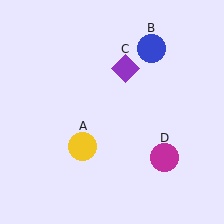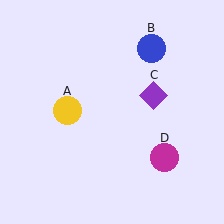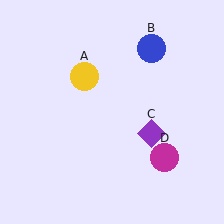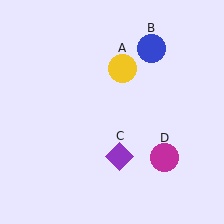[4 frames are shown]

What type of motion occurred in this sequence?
The yellow circle (object A), purple diamond (object C) rotated clockwise around the center of the scene.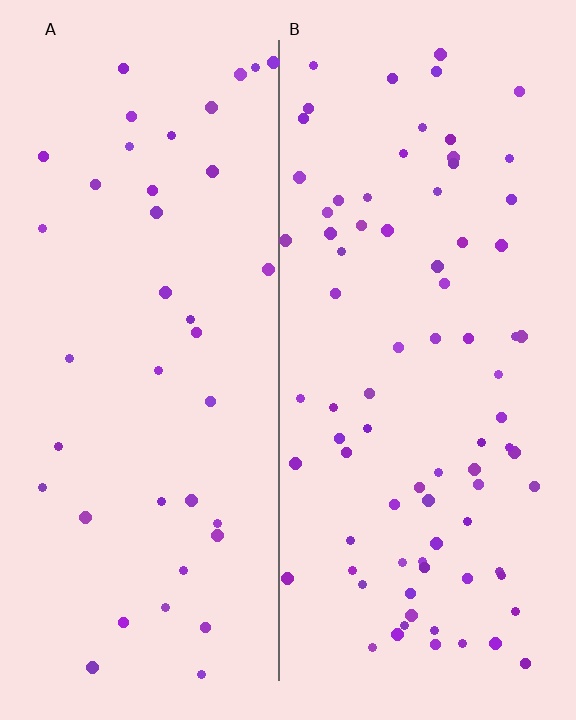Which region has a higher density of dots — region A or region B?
B (the right).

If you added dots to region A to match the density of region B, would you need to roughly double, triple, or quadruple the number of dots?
Approximately double.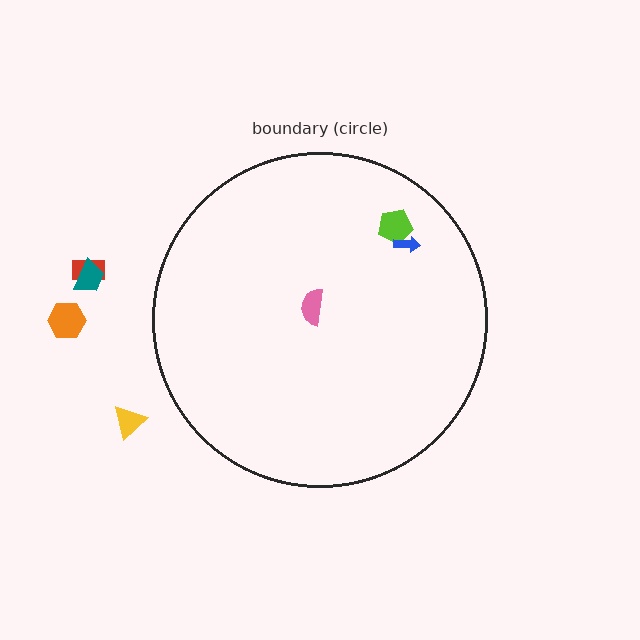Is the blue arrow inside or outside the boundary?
Inside.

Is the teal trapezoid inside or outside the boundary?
Outside.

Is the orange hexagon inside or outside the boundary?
Outside.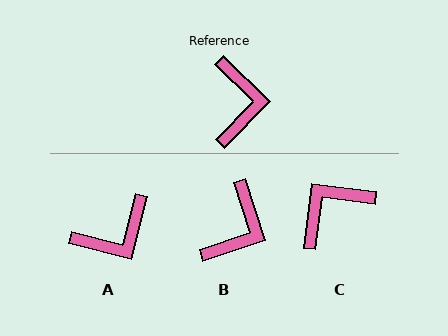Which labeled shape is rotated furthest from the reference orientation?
C, about 127 degrees away.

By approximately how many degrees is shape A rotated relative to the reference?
Approximately 59 degrees clockwise.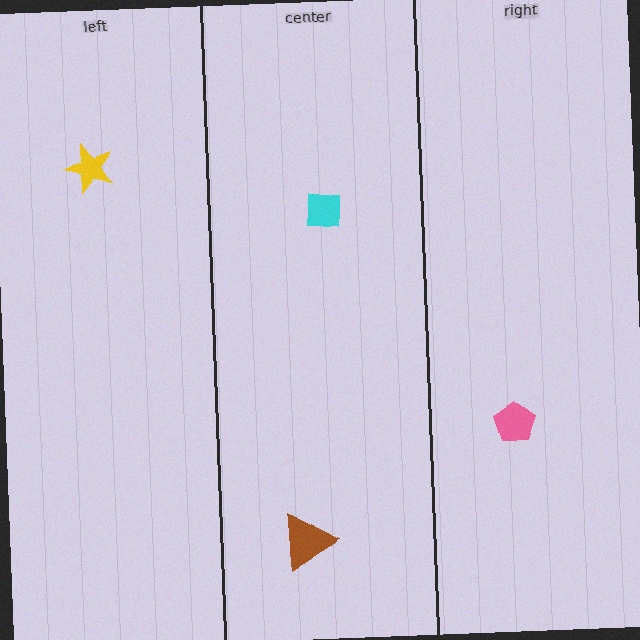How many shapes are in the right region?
1.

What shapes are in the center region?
The brown triangle, the cyan square.